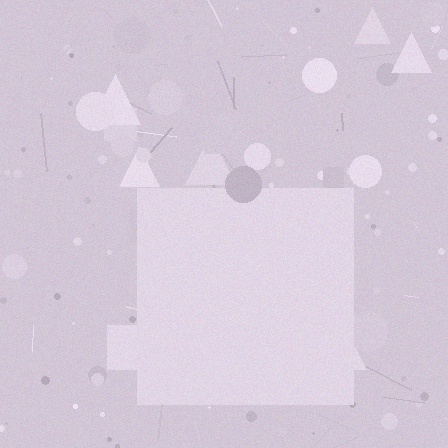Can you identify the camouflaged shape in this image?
The camouflaged shape is a square.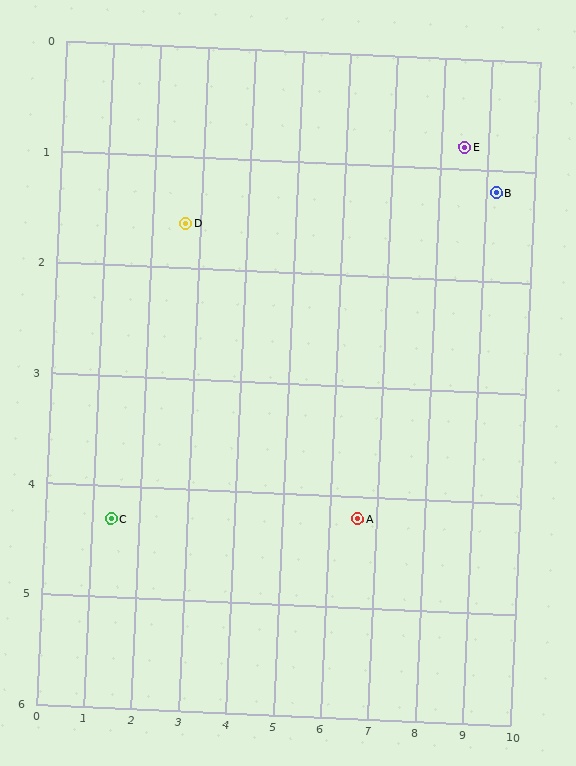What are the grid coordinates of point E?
Point E is at approximately (8.5, 0.8).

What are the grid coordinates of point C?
Point C is at approximately (1.4, 4.3).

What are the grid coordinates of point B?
Point B is at approximately (9.2, 1.2).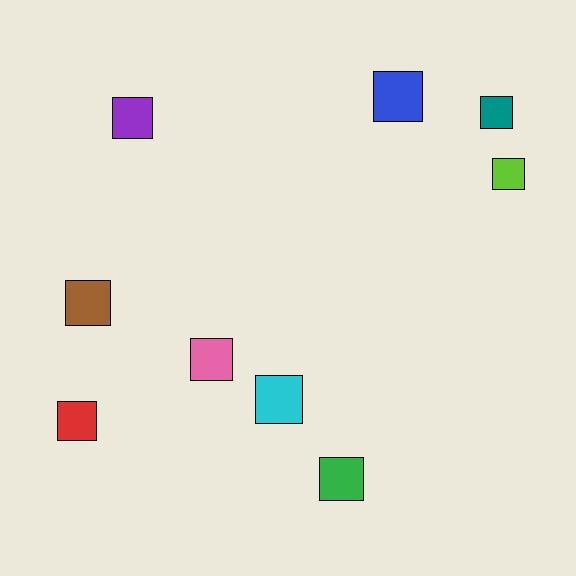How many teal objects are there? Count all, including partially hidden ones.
There is 1 teal object.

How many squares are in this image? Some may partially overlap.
There are 9 squares.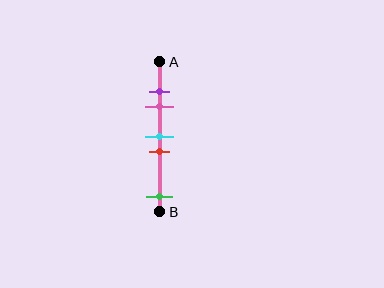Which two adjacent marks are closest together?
The purple and pink marks are the closest adjacent pair.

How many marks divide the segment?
There are 5 marks dividing the segment.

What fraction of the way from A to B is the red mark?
The red mark is approximately 60% (0.6) of the way from A to B.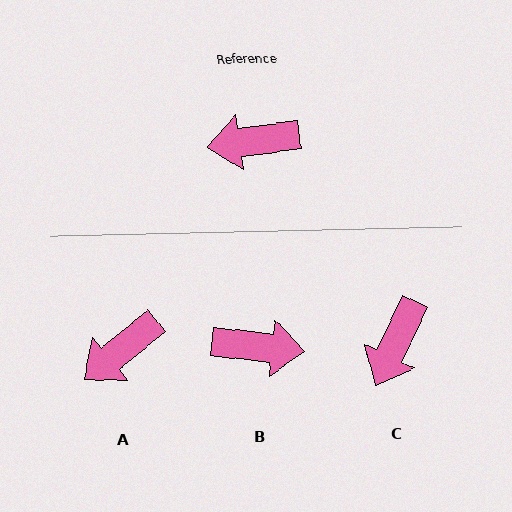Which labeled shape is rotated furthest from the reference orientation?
B, about 166 degrees away.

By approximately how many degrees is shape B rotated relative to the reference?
Approximately 166 degrees counter-clockwise.